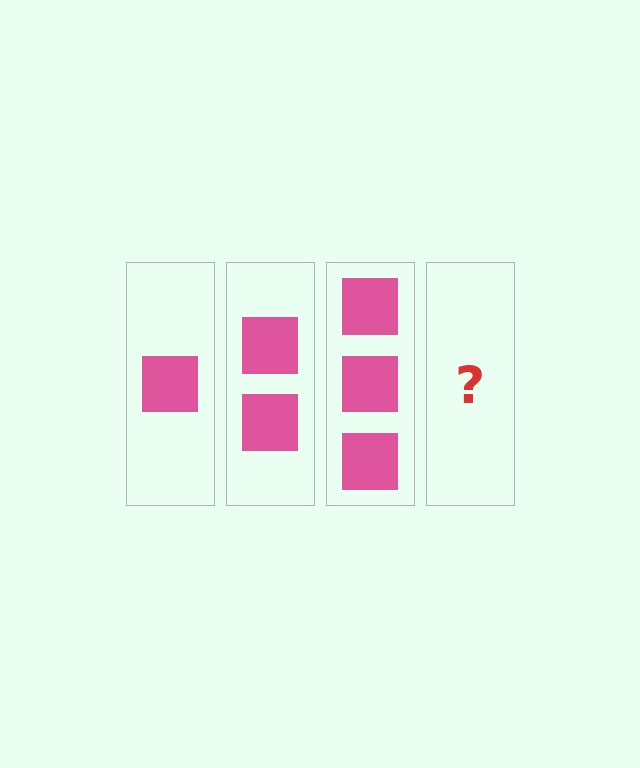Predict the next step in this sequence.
The next step is 4 squares.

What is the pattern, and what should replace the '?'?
The pattern is that each step adds one more square. The '?' should be 4 squares.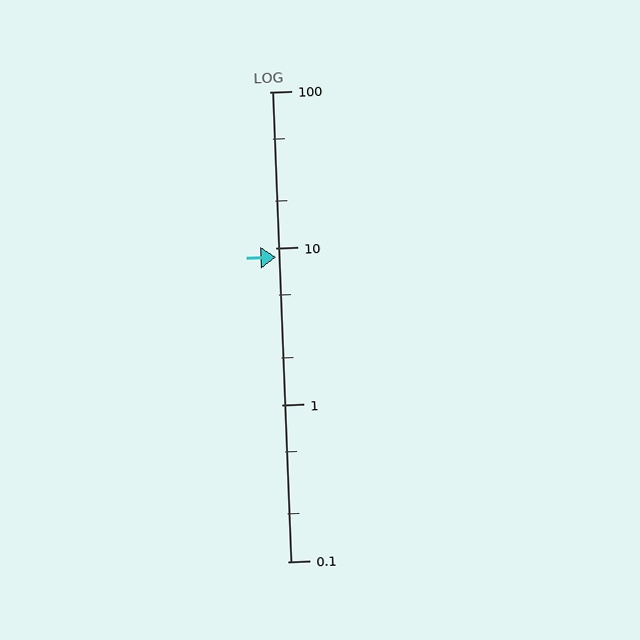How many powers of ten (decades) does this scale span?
The scale spans 3 decades, from 0.1 to 100.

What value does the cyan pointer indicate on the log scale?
The pointer indicates approximately 8.8.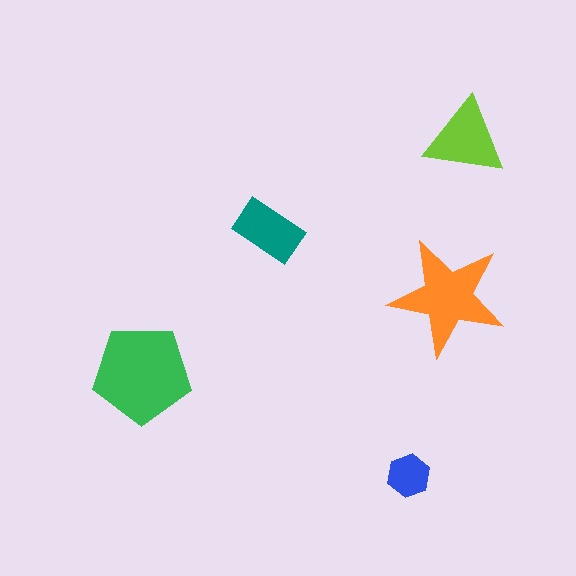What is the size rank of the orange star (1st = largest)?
2nd.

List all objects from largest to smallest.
The green pentagon, the orange star, the lime triangle, the teal rectangle, the blue hexagon.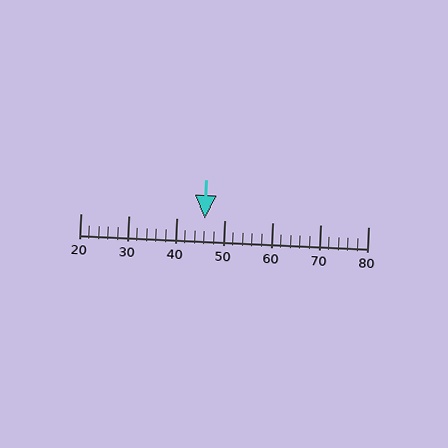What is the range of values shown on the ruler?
The ruler shows values from 20 to 80.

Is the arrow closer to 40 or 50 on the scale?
The arrow is closer to 50.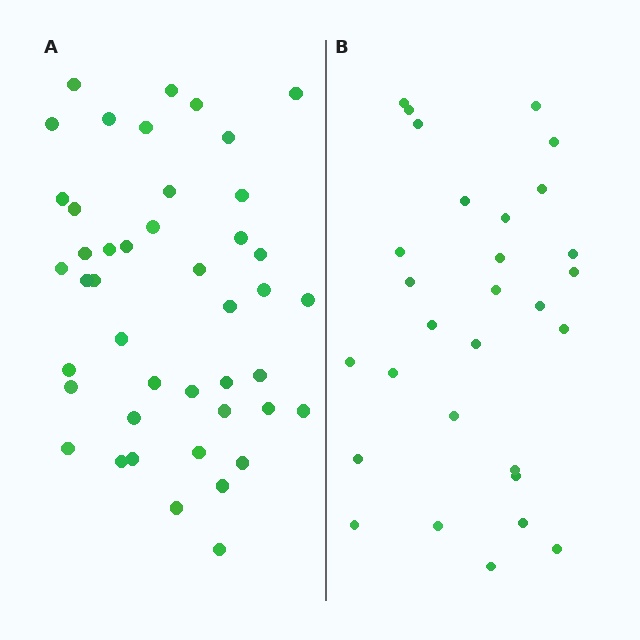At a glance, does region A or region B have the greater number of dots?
Region A (the left region) has more dots.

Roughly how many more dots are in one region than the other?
Region A has approximately 15 more dots than region B.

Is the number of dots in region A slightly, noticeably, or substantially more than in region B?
Region A has substantially more. The ratio is roughly 1.5 to 1.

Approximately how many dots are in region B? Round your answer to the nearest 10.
About 30 dots. (The exact count is 29, which rounds to 30.)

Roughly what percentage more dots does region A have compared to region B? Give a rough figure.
About 50% more.